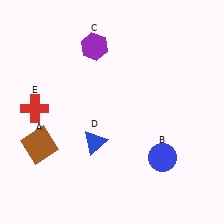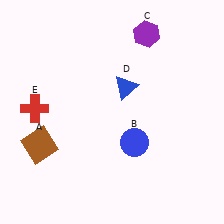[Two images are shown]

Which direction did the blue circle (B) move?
The blue circle (B) moved left.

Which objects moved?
The objects that moved are: the blue circle (B), the purple hexagon (C), the blue triangle (D).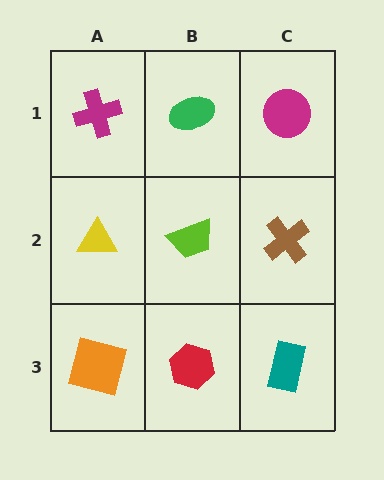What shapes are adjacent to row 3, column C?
A brown cross (row 2, column C), a red hexagon (row 3, column B).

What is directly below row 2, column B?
A red hexagon.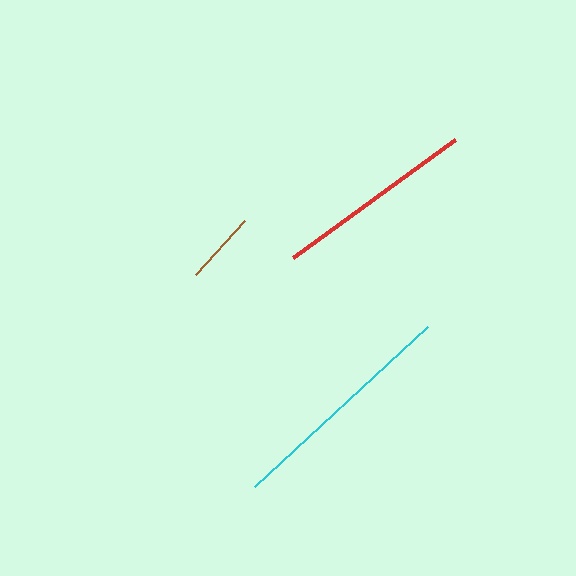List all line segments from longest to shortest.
From longest to shortest: cyan, red, brown.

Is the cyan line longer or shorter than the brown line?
The cyan line is longer than the brown line.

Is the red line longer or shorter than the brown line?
The red line is longer than the brown line.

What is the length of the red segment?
The red segment is approximately 201 pixels long.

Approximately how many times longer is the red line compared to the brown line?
The red line is approximately 2.8 times the length of the brown line.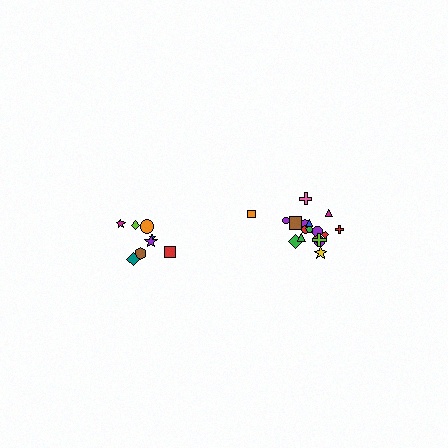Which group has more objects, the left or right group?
The right group.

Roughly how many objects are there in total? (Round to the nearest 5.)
Roughly 25 objects in total.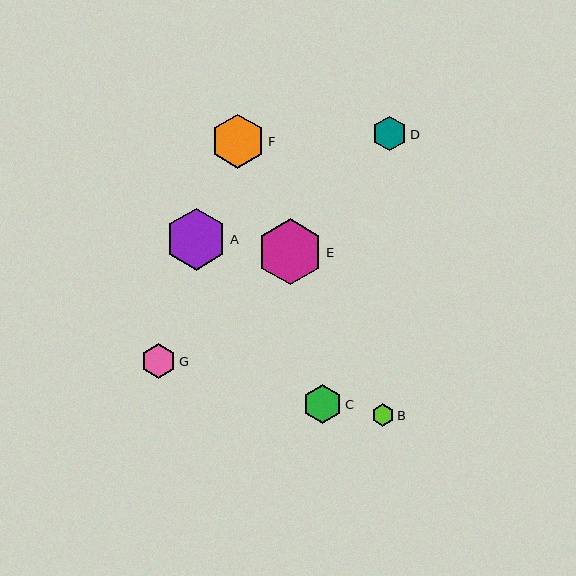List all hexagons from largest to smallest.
From largest to smallest: E, A, F, C, G, D, B.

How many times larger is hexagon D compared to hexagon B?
Hexagon D is approximately 1.5 times the size of hexagon B.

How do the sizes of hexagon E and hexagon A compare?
Hexagon E and hexagon A are approximately the same size.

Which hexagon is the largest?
Hexagon E is the largest with a size of approximately 66 pixels.